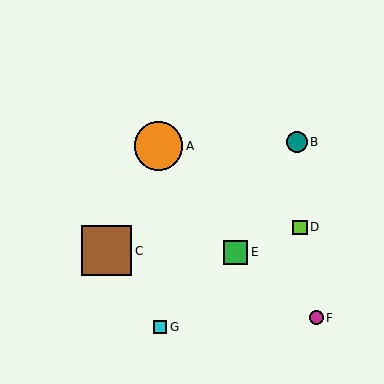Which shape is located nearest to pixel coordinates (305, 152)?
The teal circle (labeled B) at (297, 142) is nearest to that location.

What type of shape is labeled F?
Shape F is a magenta circle.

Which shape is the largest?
The brown square (labeled C) is the largest.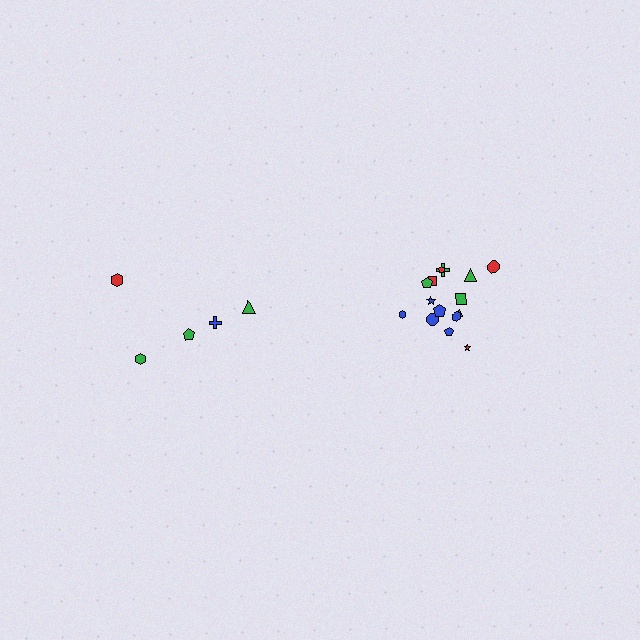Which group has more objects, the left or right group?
The right group.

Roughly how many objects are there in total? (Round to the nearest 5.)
Roughly 20 objects in total.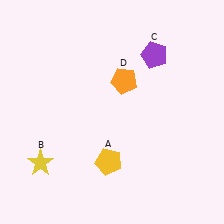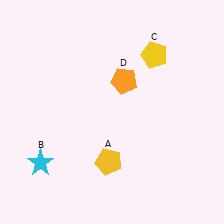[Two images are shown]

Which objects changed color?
B changed from yellow to cyan. C changed from purple to yellow.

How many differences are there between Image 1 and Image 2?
There are 2 differences between the two images.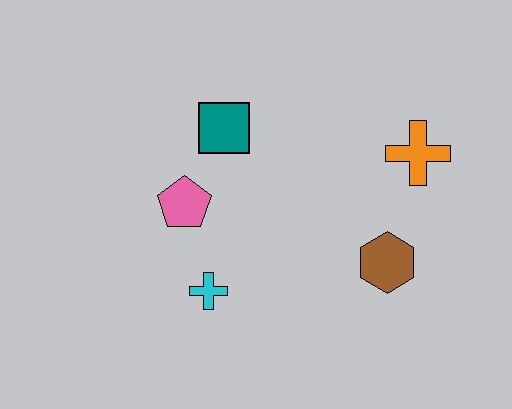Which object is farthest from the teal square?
The brown hexagon is farthest from the teal square.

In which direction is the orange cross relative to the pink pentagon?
The orange cross is to the right of the pink pentagon.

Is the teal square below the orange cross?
No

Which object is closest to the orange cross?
The brown hexagon is closest to the orange cross.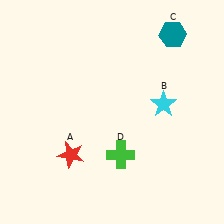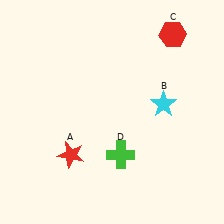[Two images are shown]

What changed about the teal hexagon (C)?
In Image 1, C is teal. In Image 2, it changed to red.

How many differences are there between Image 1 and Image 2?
There is 1 difference between the two images.